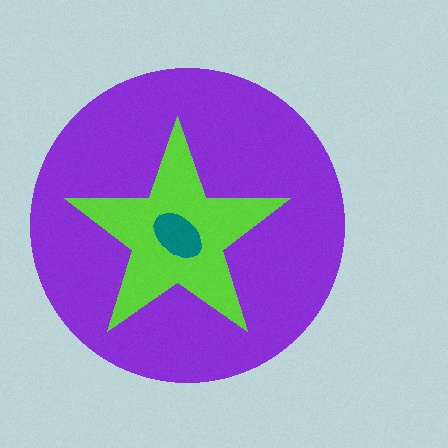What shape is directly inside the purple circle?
The lime star.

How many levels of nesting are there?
3.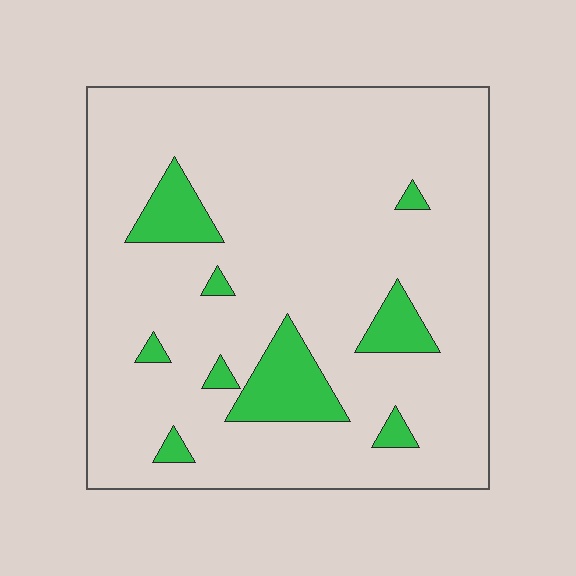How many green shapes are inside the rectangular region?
9.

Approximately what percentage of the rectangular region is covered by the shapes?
Approximately 10%.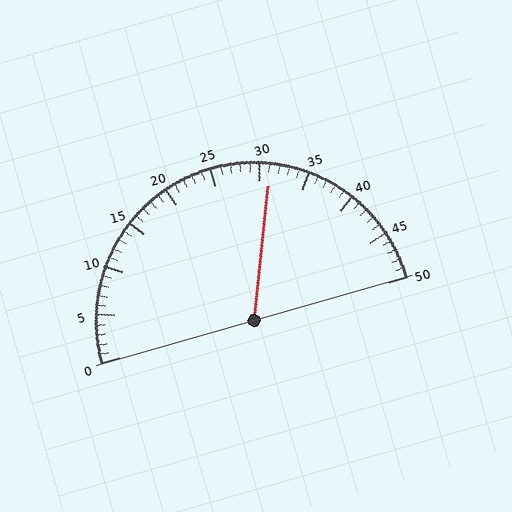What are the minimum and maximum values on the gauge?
The gauge ranges from 0 to 50.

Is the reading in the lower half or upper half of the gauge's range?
The reading is in the upper half of the range (0 to 50).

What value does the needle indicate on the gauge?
The needle indicates approximately 31.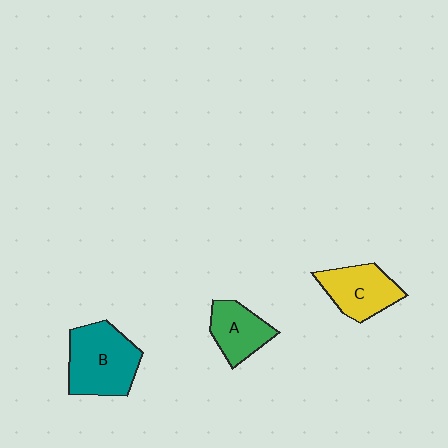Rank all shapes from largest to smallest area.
From largest to smallest: B (teal), C (yellow), A (green).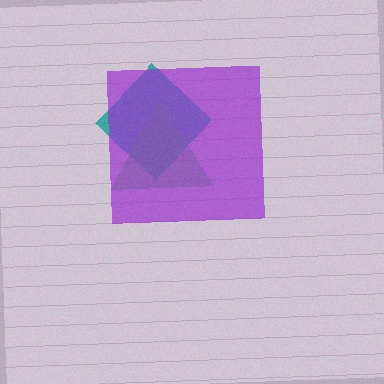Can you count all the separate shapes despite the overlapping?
Yes, there are 3 separate shapes.